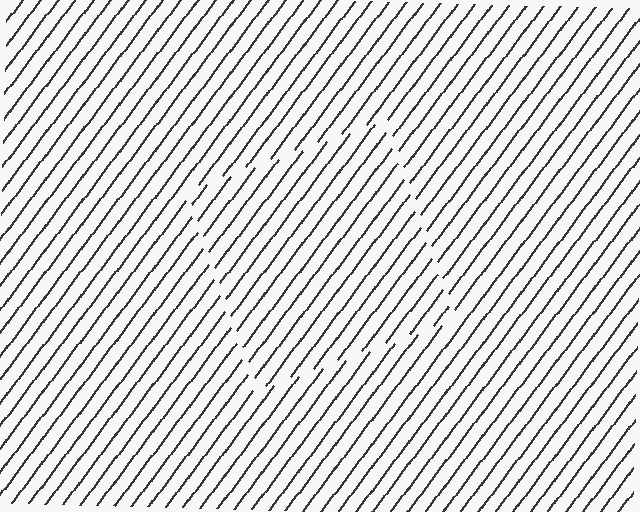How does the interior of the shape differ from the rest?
The interior of the shape contains the same grating, shifted by half a period — the contour is defined by the phase discontinuity where line-ends from the inner and outer gratings abut.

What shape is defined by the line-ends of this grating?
An illusory square. The interior of the shape contains the same grating, shifted by half a period — the contour is defined by the phase discontinuity where line-ends from the inner and outer gratings abut.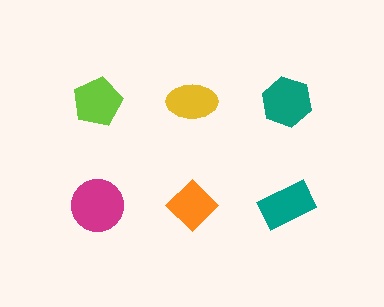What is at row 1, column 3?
A teal hexagon.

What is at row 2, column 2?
An orange diamond.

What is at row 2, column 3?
A teal rectangle.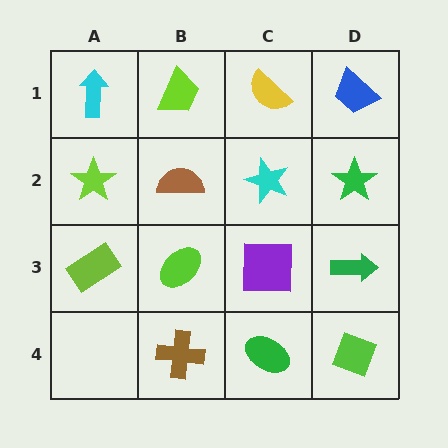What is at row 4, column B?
A brown cross.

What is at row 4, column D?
A lime diamond.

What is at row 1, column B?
A lime trapezoid.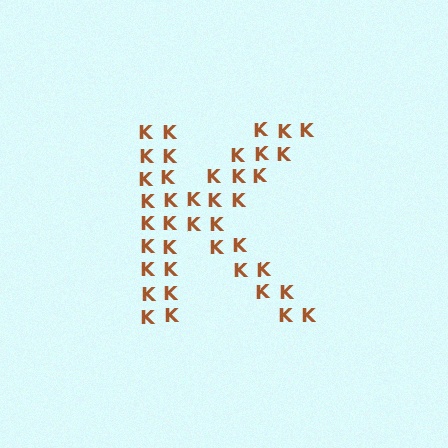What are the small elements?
The small elements are letter K's.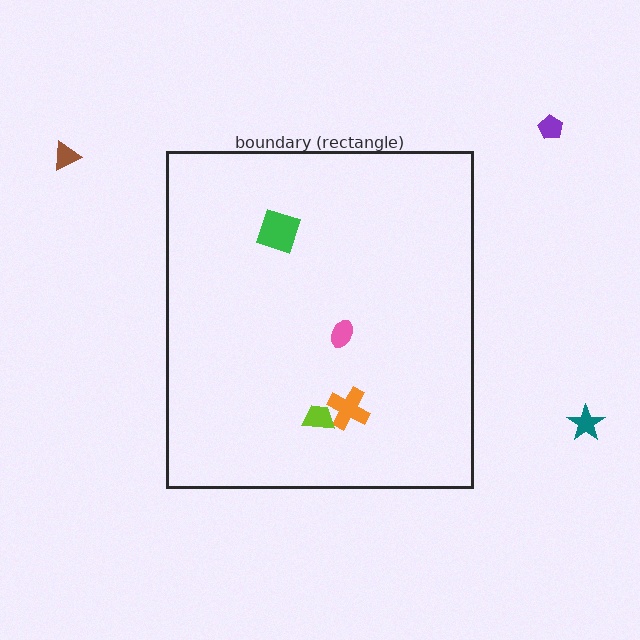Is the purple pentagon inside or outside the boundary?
Outside.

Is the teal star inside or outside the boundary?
Outside.